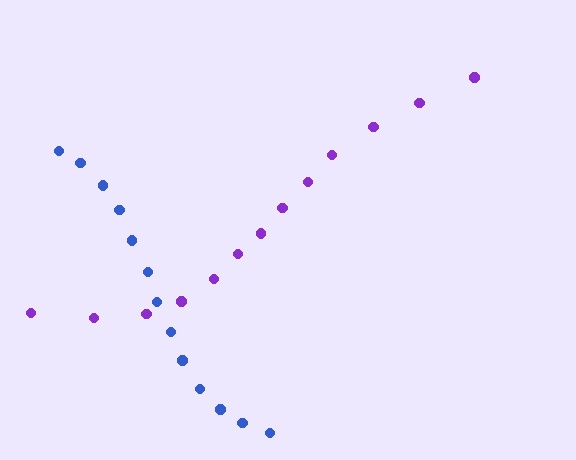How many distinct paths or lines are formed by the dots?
There are 2 distinct paths.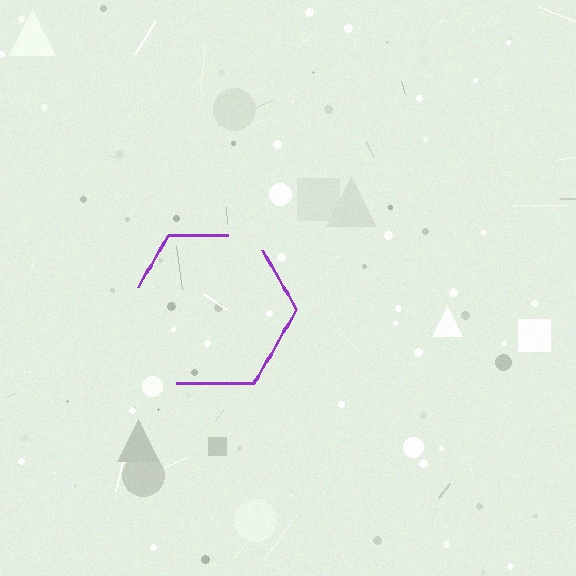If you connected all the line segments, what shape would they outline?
They would outline a hexagon.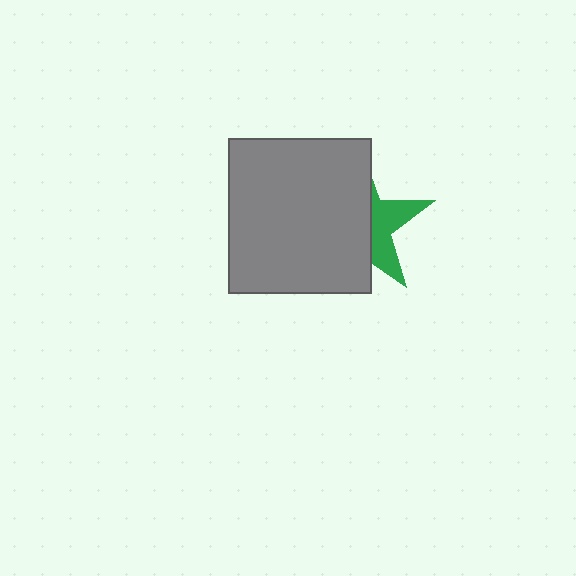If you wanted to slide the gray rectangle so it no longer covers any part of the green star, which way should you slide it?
Slide it left — that is the most direct way to separate the two shapes.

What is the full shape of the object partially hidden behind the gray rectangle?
The partially hidden object is a green star.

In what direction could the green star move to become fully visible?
The green star could move right. That would shift it out from behind the gray rectangle entirely.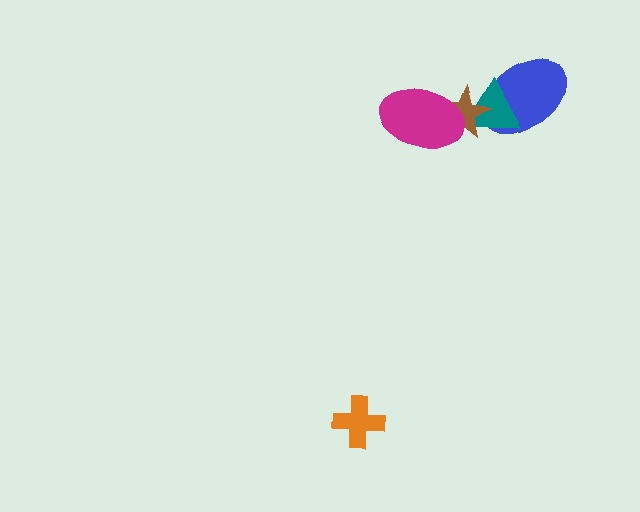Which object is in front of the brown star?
The magenta ellipse is in front of the brown star.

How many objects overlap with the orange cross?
0 objects overlap with the orange cross.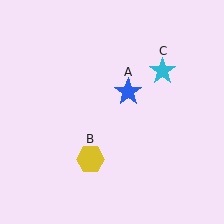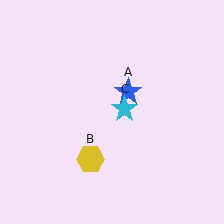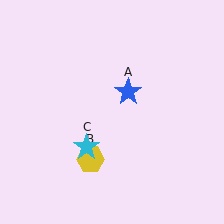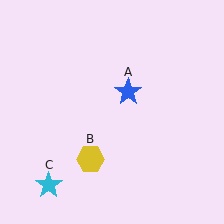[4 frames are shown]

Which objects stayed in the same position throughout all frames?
Blue star (object A) and yellow hexagon (object B) remained stationary.